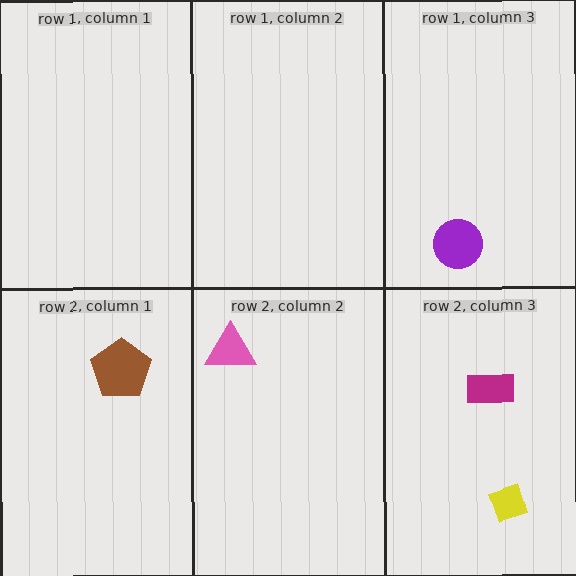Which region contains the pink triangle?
The row 2, column 2 region.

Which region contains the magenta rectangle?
The row 2, column 3 region.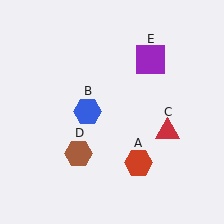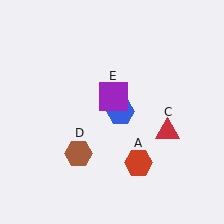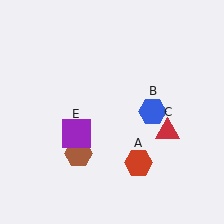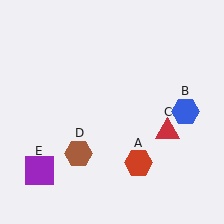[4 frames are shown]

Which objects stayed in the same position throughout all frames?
Red hexagon (object A) and red triangle (object C) and brown hexagon (object D) remained stationary.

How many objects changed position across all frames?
2 objects changed position: blue hexagon (object B), purple square (object E).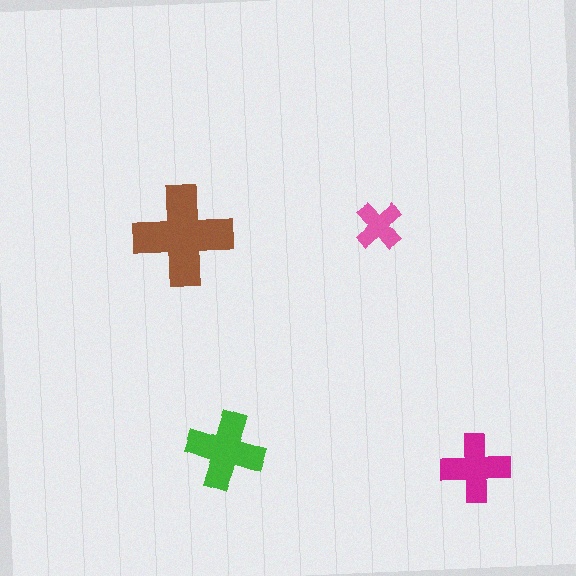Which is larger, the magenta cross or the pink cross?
The magenta one.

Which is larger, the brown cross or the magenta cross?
The brown one.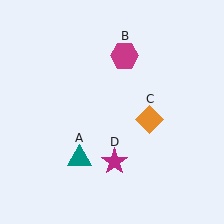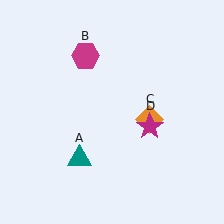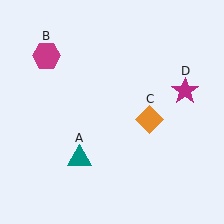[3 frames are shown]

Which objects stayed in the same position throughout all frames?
Teal triangle (object A) and orange diamond (object C) remained stationary.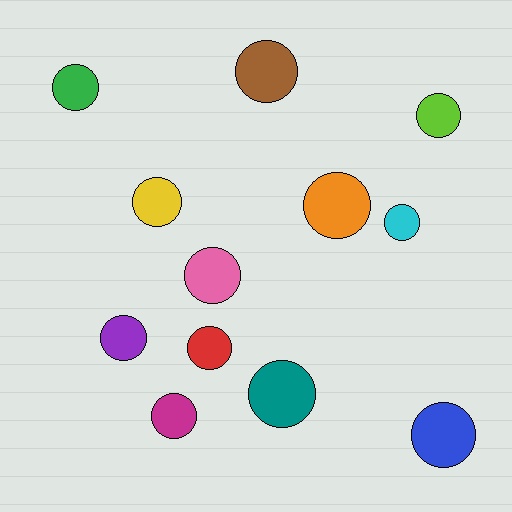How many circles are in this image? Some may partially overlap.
There are 12 circles.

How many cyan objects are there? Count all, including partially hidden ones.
There is 1 cyan object.